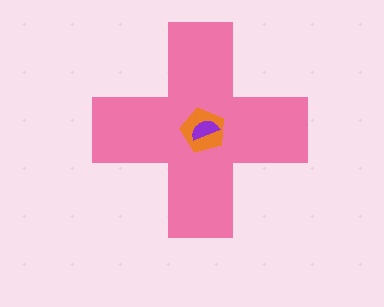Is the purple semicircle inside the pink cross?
Yes.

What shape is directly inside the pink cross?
The orange pentagon.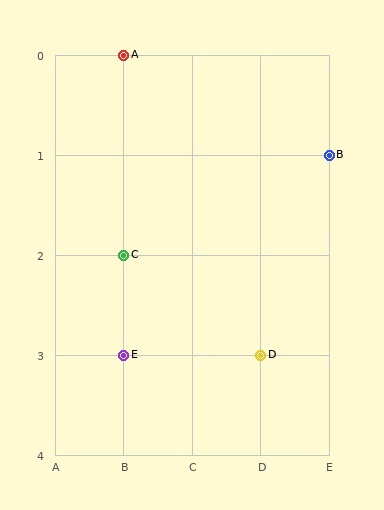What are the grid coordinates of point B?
Point B is at grid coordinates (E, 1).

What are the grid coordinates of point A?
Point A is at grid coordinates (B, 0).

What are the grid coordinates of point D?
Point D is at grid coordinates (D, 3).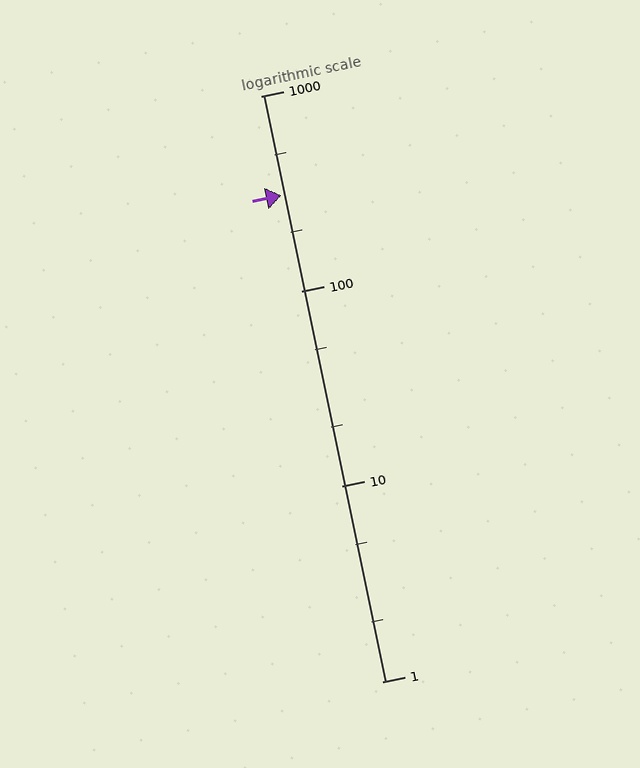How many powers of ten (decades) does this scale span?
The scale spans 3 decades, from 1 to 1000.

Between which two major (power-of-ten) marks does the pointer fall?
The pointer is between 100 and 1000.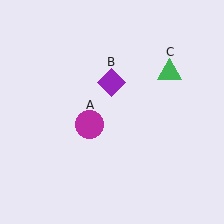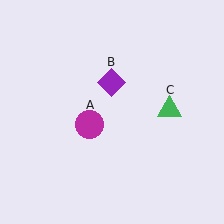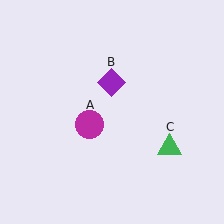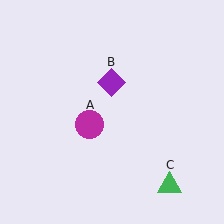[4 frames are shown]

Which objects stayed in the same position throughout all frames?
Magenta circle (object A) and purple diamond (object B) remained stationary.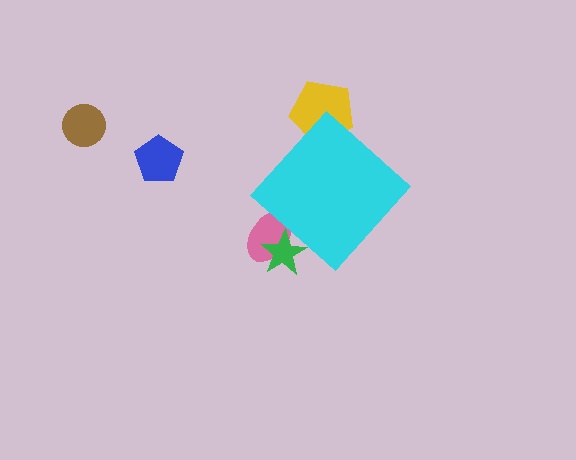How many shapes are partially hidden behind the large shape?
3 shapes are partially hidden.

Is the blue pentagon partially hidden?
No, the blue pentagon is fully visible.